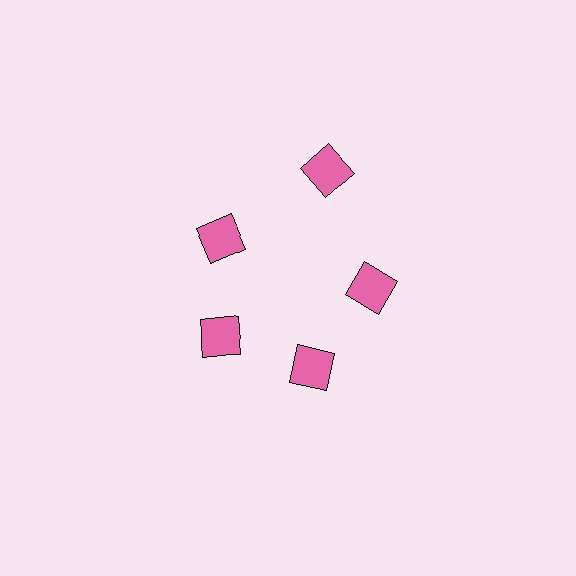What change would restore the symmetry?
The symmetry would be restored by moving it inward, back onto the ring so that all 5 squares sit at equal angles and equal distance from the center.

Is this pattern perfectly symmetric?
No. The 5 pink squares are arranged in a ring, but one element near the 1 o'clock position is pushed outward from the center, breaking the 5-fold rotational symmetry.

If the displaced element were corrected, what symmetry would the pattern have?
It would have 5-fold rotational symmetry — the pattern would map onto itself every 72 degrees.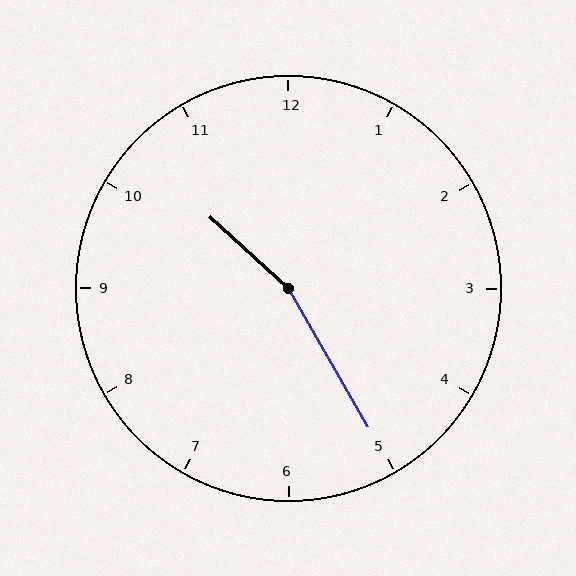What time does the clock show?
10:25.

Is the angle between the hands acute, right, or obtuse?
It is obtuse.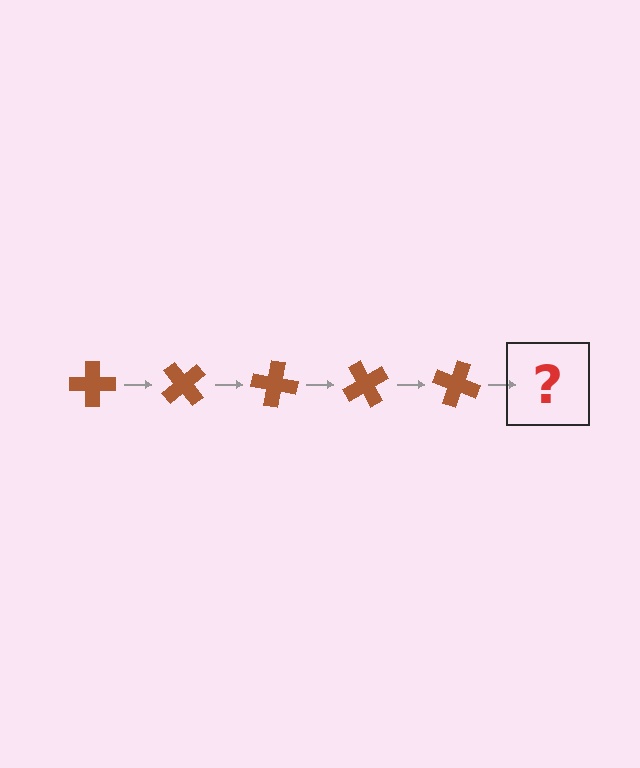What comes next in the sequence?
The next element should be a brown cross rotated 250 degrees.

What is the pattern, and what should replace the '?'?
The pattern is that the cross rotates 50 degrees each step. The '?' should be a brown cross rotated 250 degrees.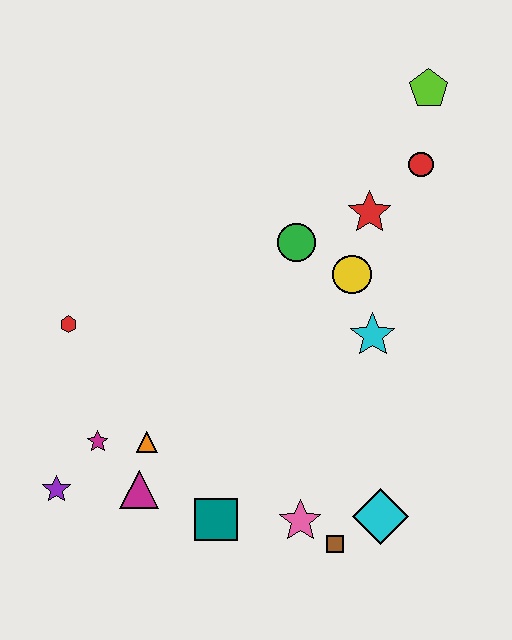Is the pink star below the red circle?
Yes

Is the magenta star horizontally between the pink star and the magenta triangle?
No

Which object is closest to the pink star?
The brown square is closest to the pink star.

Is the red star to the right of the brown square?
Yes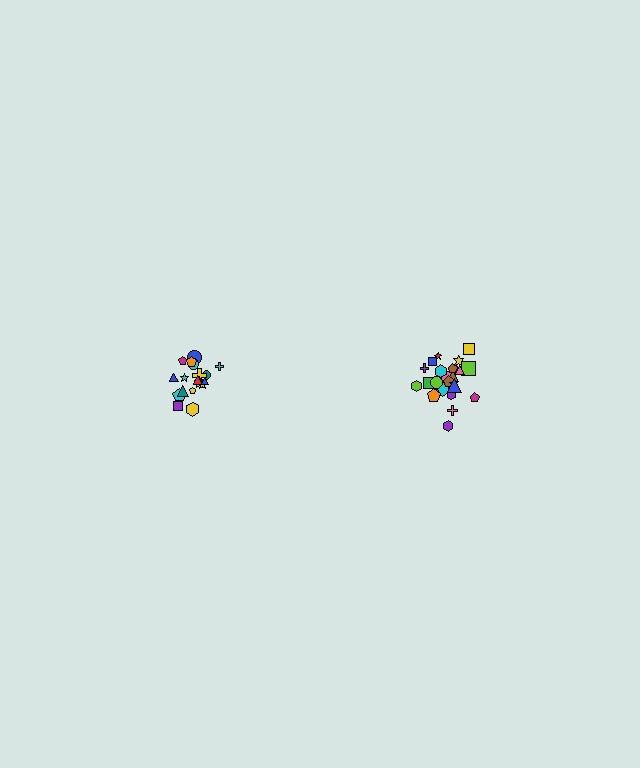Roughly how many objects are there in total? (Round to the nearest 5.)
Roughly 45 objects in total.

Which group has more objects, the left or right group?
The right group.